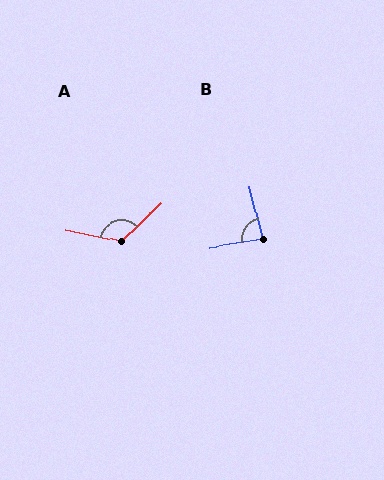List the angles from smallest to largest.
B (86°), A (126°).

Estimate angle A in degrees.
Approximately 126 degrees.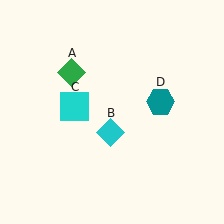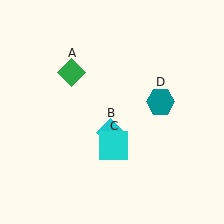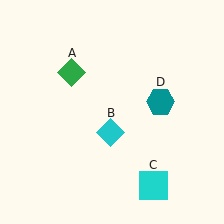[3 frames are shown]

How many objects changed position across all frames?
1 object changed position: cyan square (object C).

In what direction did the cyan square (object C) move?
The cyan square (object C) moved down and to the right.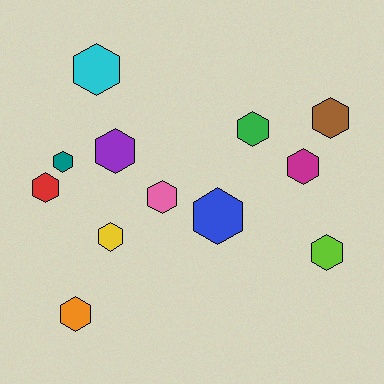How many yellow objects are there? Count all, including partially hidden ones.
There is 1 yellow object.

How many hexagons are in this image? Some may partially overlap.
There are 12 hexagons.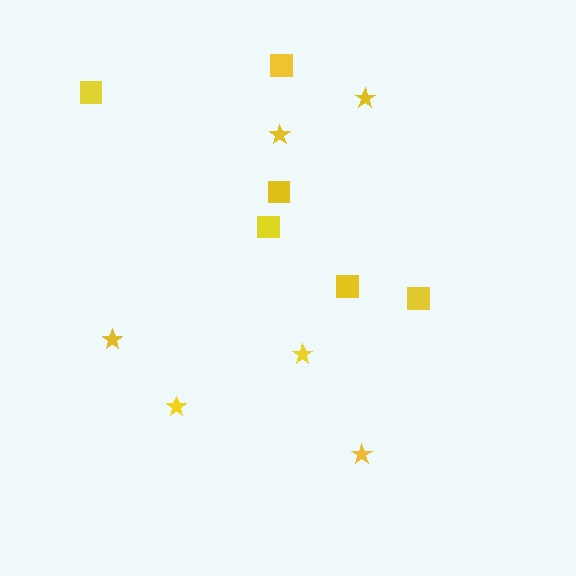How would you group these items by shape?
There are 2 groups: one group of stars (6) and one group of squares (6).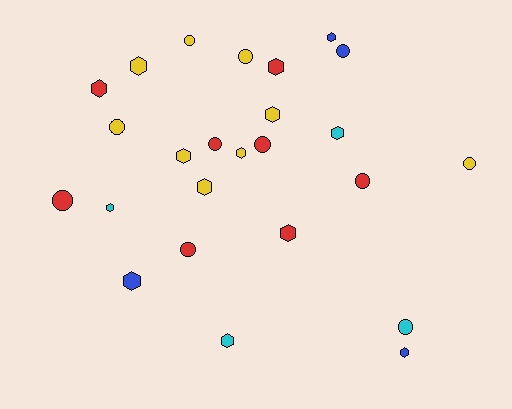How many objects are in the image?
There are 25 objects.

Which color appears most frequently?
Yellow, with 9 objects.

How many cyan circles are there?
There is 1 cyan circle.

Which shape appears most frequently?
Hexagon, with 14 objects.